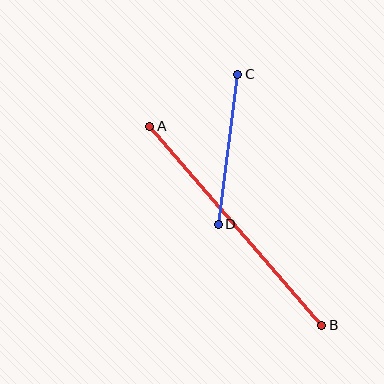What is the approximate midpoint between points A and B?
The midpoint is at approximately (236, 226) pixels.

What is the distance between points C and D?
The distance is approximately 152 pixels.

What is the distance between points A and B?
The distance is approximately 263 pixels.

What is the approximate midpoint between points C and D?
The midpoint is at approximately (228, 149) pixels.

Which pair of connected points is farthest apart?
Points A and B are farthest apart.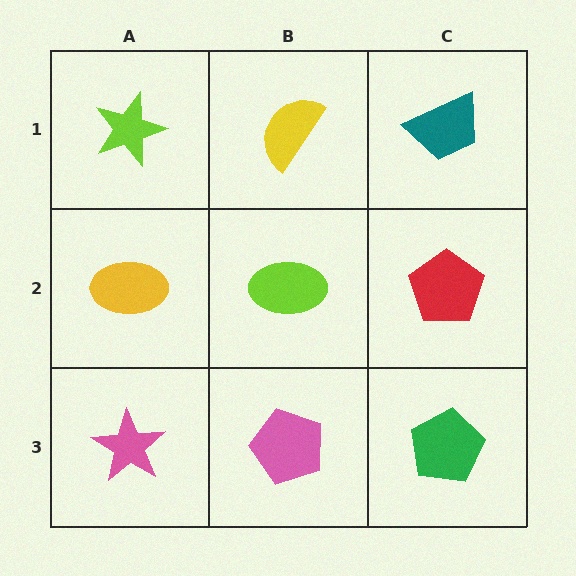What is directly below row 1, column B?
A lime ellipse.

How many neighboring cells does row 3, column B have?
3.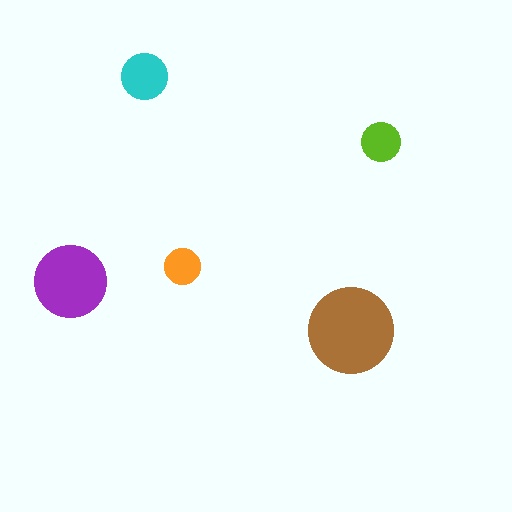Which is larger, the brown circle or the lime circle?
The brown one.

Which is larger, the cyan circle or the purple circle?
The purple one.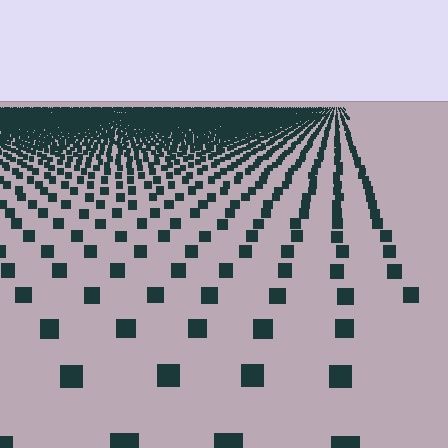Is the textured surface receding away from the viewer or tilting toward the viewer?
The surface is receding away from the viewer. Texture elements get smaller and denser toward the top.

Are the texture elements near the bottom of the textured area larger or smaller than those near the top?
Larger. Near the bottom, elements are closer to the viewer and appear at a bigger on-screen size.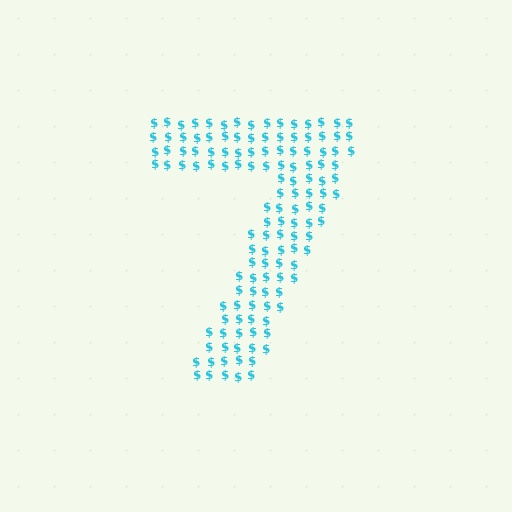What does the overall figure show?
The overall figure shows the digit 7.